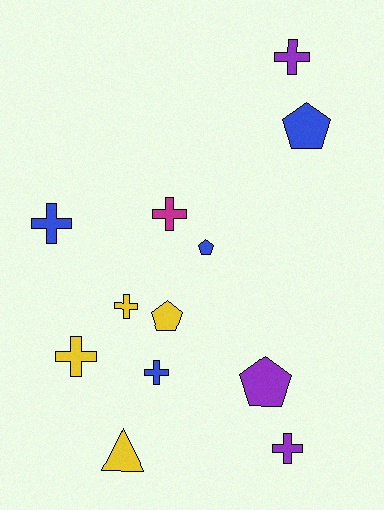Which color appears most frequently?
Yellow, with 4 objects.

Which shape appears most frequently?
Cross, with 7 objects.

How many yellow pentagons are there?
There is 1 yellow pentagon.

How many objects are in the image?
There are 12 objects.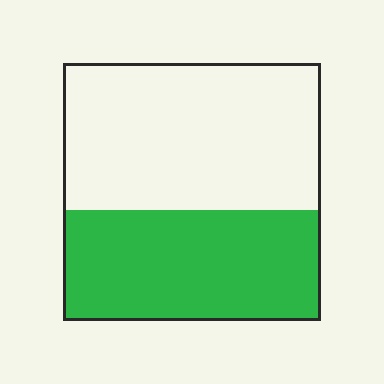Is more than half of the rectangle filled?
No.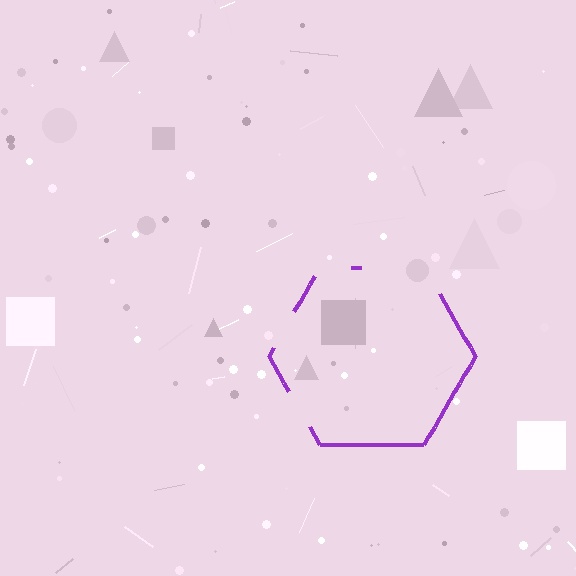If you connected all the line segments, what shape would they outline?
They would outline a hexagon.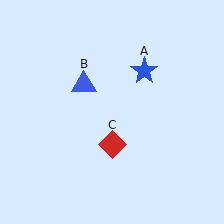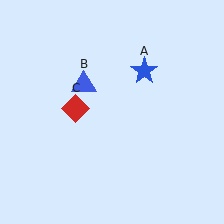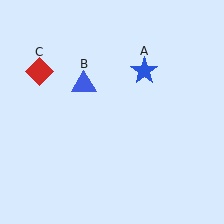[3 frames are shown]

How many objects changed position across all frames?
1 object changed position: red diamond (object C).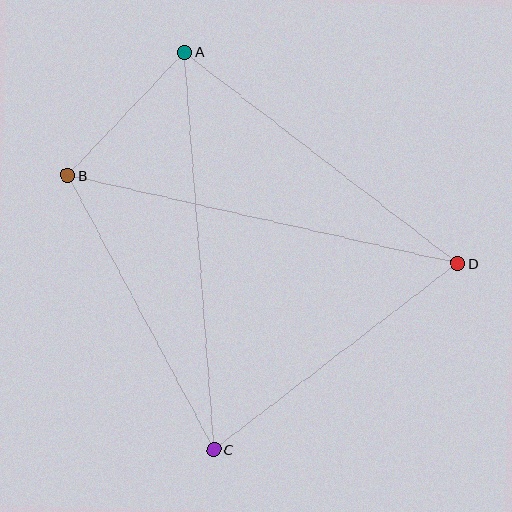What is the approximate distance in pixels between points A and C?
The distance between A and C is approximately 399 pixels.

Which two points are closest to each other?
Points A and B are closest to each other.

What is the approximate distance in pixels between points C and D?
The distance between C and D is approximately 307 pixels.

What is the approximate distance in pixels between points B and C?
The distance between B and C is approximately 311 pixels.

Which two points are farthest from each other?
Points B and D are farthest from each other.